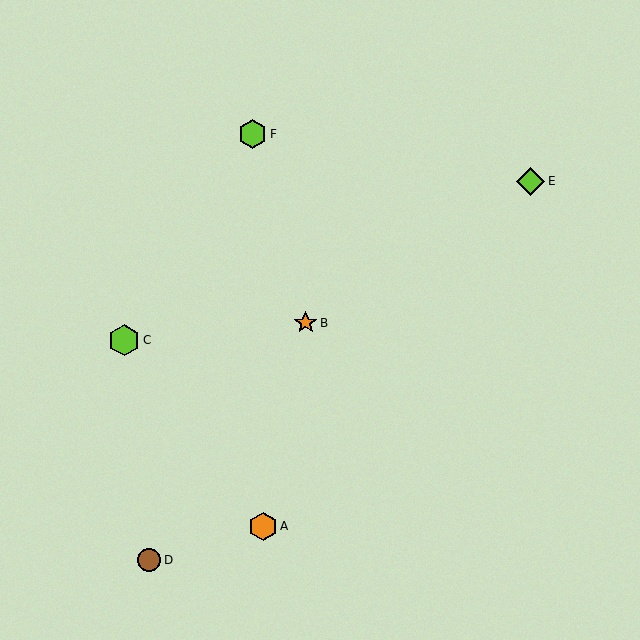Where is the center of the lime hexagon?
The center of the lime hexagon is at (252, 134).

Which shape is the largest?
The lime hexagon (labeled C) is the largest.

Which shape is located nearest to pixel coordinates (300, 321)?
The orange star (labeled B) at (306, 323) is nearest to that location.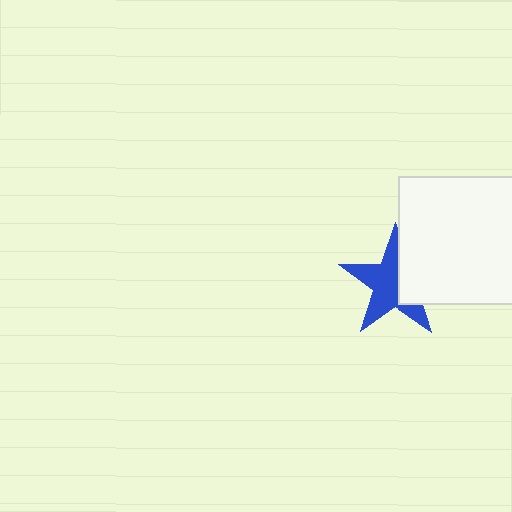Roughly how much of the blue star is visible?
About half of it is visible (roughly 63%).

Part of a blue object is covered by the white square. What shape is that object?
It is a star.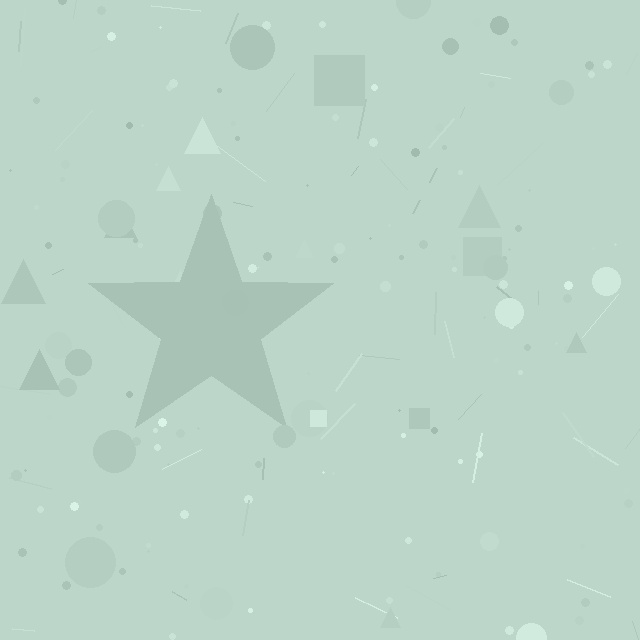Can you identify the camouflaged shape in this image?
The camouflaged shape is a star.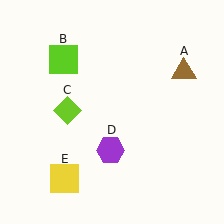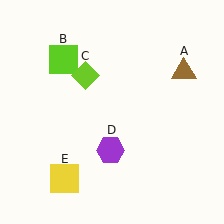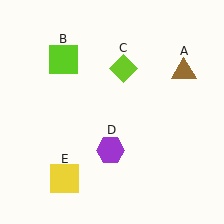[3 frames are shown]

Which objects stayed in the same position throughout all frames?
Brown triangle (object A) and lime square (object B) and purple hexagon (object D) and yellow square (object E) remained stationary.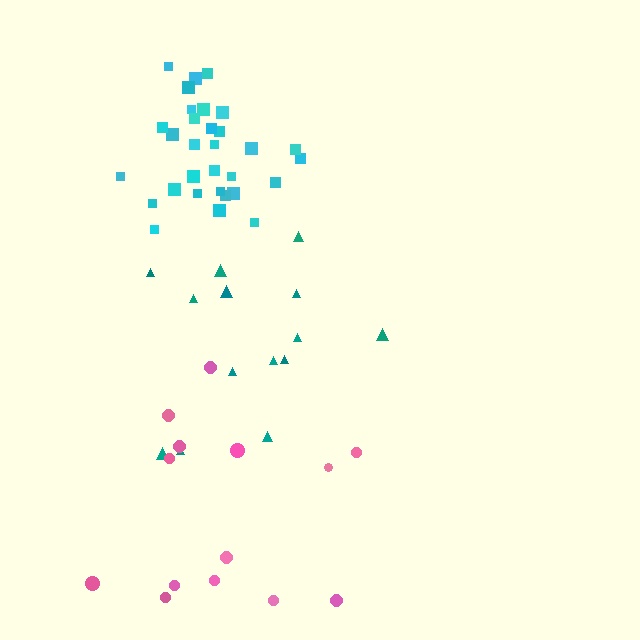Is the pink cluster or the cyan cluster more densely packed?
Cyan.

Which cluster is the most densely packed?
Cyan.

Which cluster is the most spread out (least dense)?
Pink.